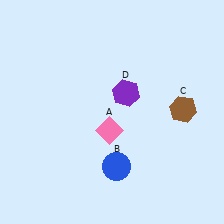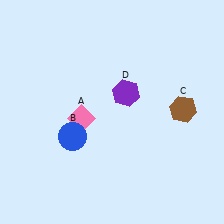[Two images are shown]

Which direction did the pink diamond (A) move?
The pink diamond (A) moved left.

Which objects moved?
The objects that moved are: the pink diamond (A), the blue circle (B).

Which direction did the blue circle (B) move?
The blue circle (B) moved left.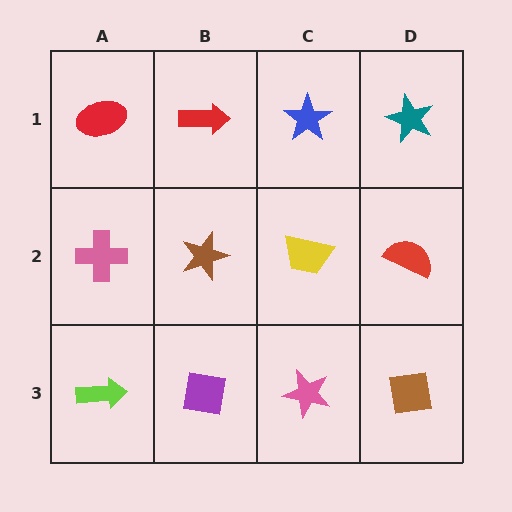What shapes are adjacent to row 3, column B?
A brown star (row 2, column B), a lime arrow (row 3, column A), a pink star (row 3, column C).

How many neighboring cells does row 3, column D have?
2.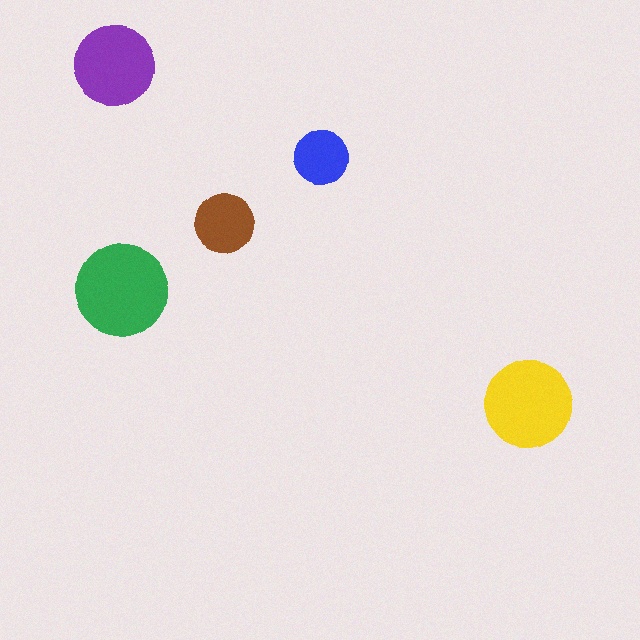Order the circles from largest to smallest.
the green one, the yellow one, the purple one, the brown one, the blue one.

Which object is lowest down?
The yellow circle is bottommost.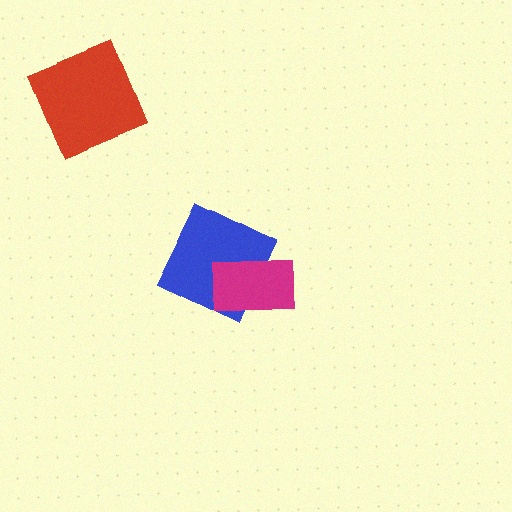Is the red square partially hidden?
No, no other shape covers it.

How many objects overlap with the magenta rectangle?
1 object overlaps with the magenta rectangle.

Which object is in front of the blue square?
The magenta rectangle is in front of the blue square.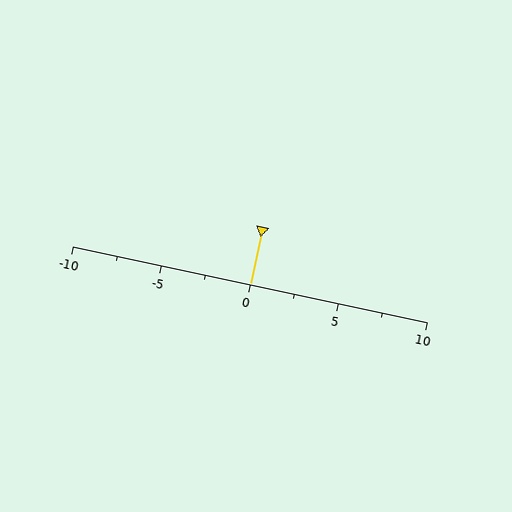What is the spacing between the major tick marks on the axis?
The major ticks are spaced 5 apart.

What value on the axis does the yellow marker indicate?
The marker indicates approximately 0.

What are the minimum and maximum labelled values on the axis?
The axis runs from -10 to 10.